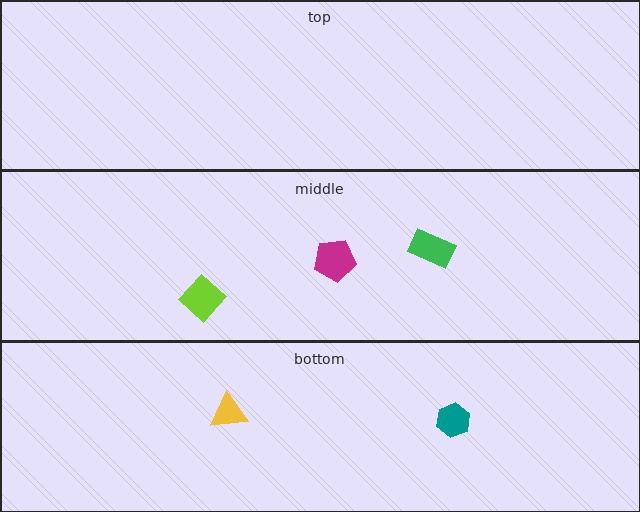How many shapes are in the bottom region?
2.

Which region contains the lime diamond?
The middle region.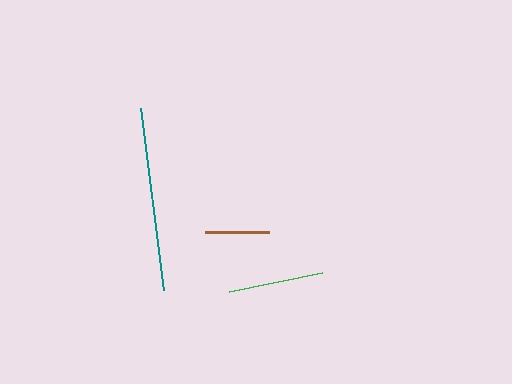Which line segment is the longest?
The teal line is the longest at approximately 184 pixels.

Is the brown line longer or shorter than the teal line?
The teal line is longer than the brown line.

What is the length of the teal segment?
The teal segment is approximately 184 pixels long.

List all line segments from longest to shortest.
From longest to shortest: teal, green, brown.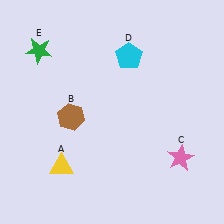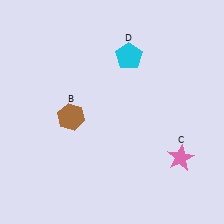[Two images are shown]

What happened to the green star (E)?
The green star (E) was removed in Image 2. It was in the top-left area of Image 1.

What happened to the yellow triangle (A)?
The yellow triangle (A) was removed in Image 2. It was in the bottom-left area of Image 1.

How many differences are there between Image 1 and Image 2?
There are 2 differences between the two images.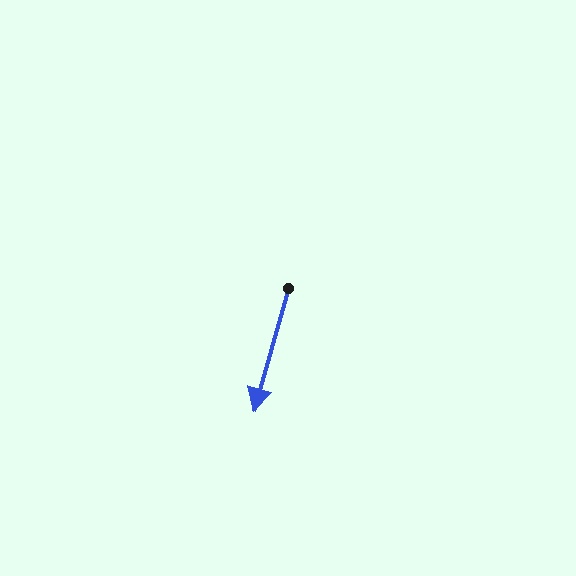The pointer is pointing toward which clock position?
Roughly 7 o'clock.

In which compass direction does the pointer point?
South.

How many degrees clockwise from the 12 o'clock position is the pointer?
Approximately 196 degrees.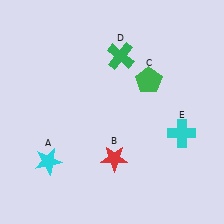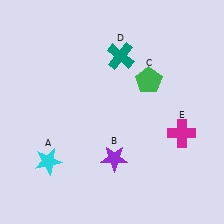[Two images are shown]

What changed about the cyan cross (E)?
In Image 1, E is cyan. In Image 2, it changed to magenta.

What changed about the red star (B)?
In Image 1, B is red. In Image 2, it changed to purple.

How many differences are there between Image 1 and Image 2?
There are 3 differences between the two images.